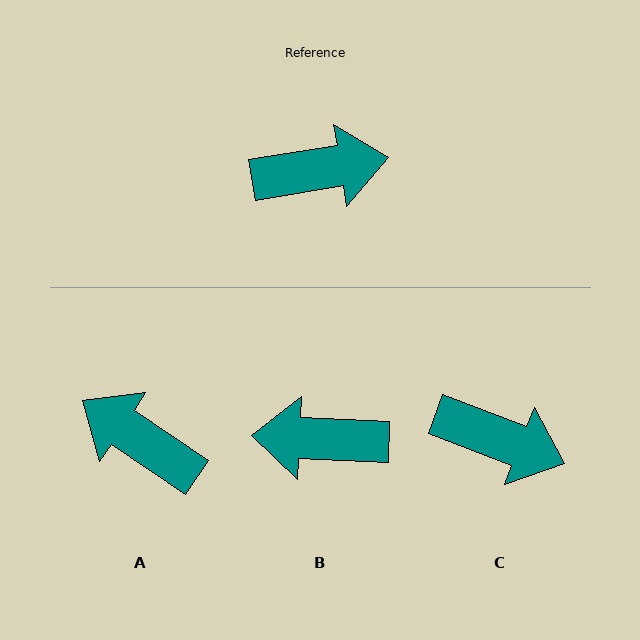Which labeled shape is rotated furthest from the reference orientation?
B, about 168 degrees away.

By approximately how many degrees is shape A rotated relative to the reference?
Approximately 137 degrees counter-clockwise.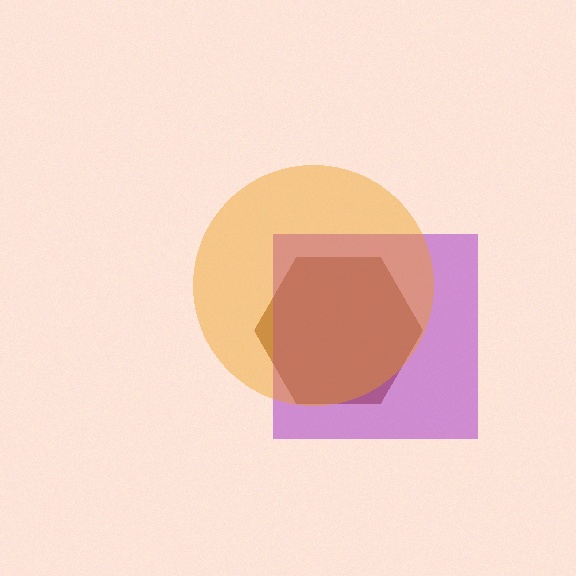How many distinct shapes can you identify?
There are 3 distinct shapes: a brown hexagon, a purple square, an orange circle.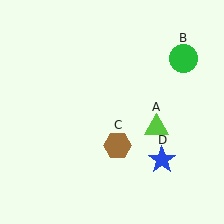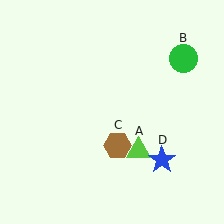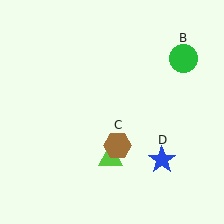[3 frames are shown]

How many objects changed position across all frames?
1 object changed position: lime triangle (object A).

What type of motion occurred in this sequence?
The lime triangle (object A) rotated clockwise around the center of the scene.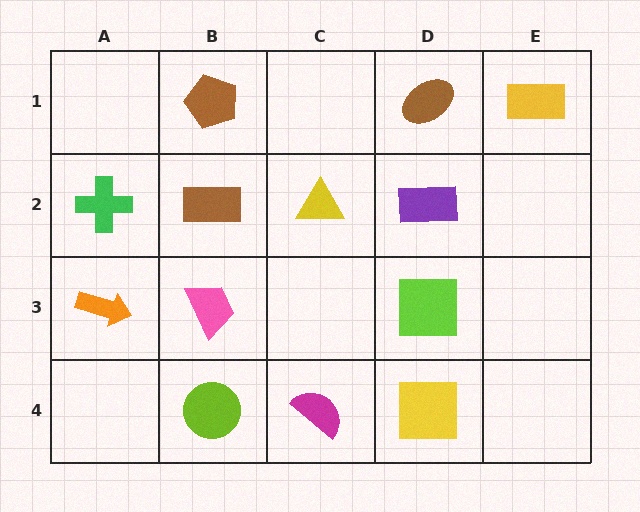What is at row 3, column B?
A pink trapezoid.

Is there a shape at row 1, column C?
No, that cell is empty.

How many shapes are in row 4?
3 shapes.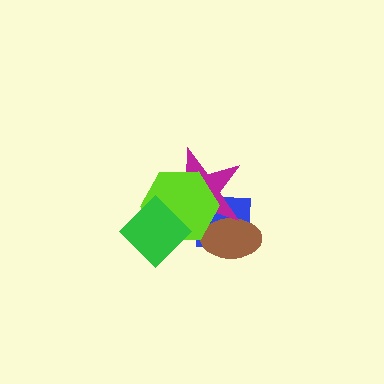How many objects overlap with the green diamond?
2 objects overlap with the green diamond.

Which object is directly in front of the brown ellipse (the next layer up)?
The magenta star is directly in front of the brown ellipse.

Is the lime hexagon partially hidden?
Yes, it is partially covered by another shape.